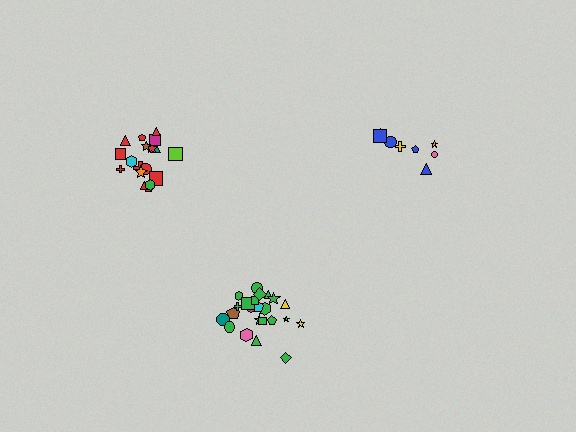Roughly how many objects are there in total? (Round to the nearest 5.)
Roughly 50 objects in total.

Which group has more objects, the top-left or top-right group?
The top-left group.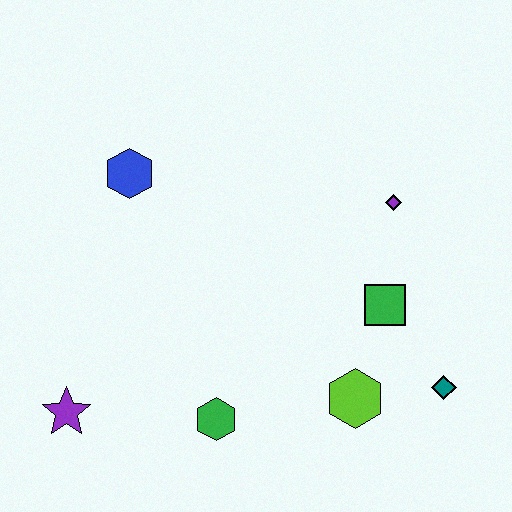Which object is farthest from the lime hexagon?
The blue hexagon is farthest from the lime hexagon.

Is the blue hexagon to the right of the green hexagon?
No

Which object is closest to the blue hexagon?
The purple star is closest to the blue hexagon.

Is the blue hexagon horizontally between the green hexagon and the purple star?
Yes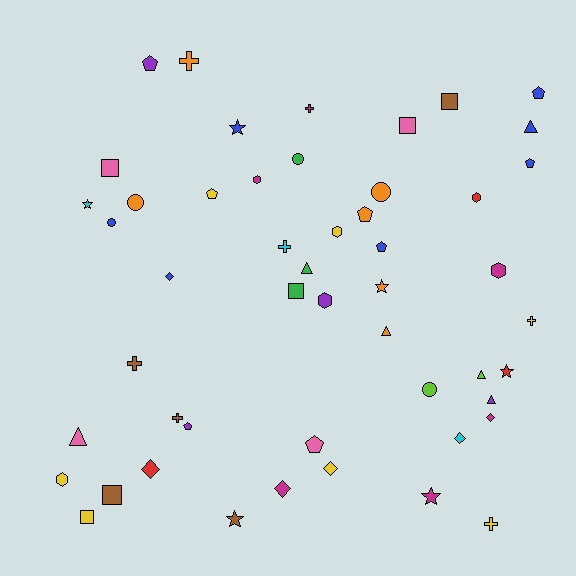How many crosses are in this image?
There are 7 crosses.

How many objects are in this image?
There are 50 objects.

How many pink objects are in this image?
There are 4 pink objects.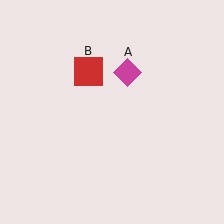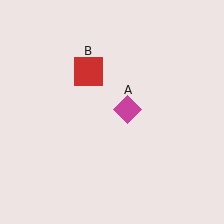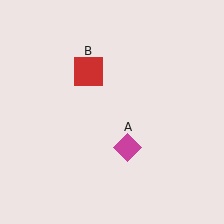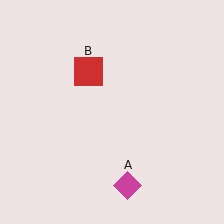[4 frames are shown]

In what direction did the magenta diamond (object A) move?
The magenta diamond (object A) moved down.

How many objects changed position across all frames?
1 object changed position: magenta diamond (object A).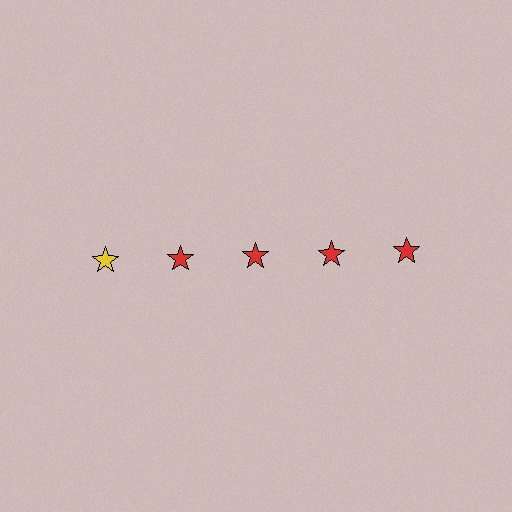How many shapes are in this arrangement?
There are 5 shapes arranged in a grid pattern.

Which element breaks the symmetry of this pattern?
The yellow star in the top row, leftmost column breaks the symmetry. All other shapes are red stars.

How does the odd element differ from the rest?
It has a different color: yellow instead of red.